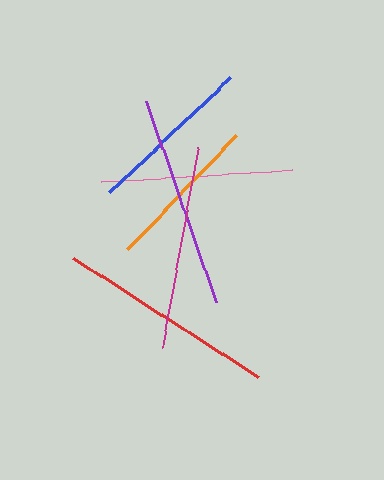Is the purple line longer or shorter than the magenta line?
The purple line is longer than the magenta line.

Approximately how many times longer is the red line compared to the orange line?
The red line is approximately 1.4 times the length of the orange line.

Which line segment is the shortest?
The orange line is the shortest at approximately 158 pixels.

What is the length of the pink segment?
The pink segment is approximately 191 pixels long.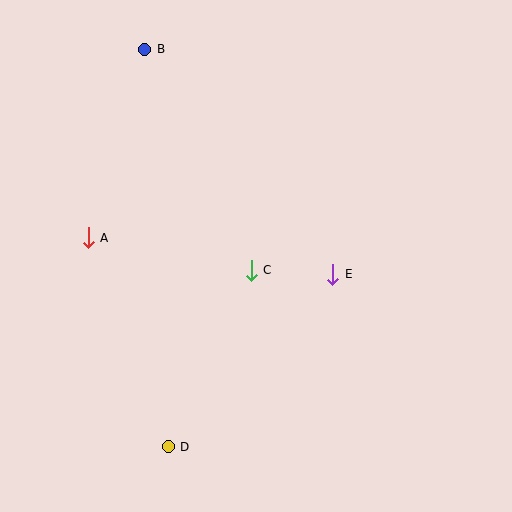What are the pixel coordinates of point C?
Point C is at (251, 270).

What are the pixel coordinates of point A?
Point A is at (88, 238).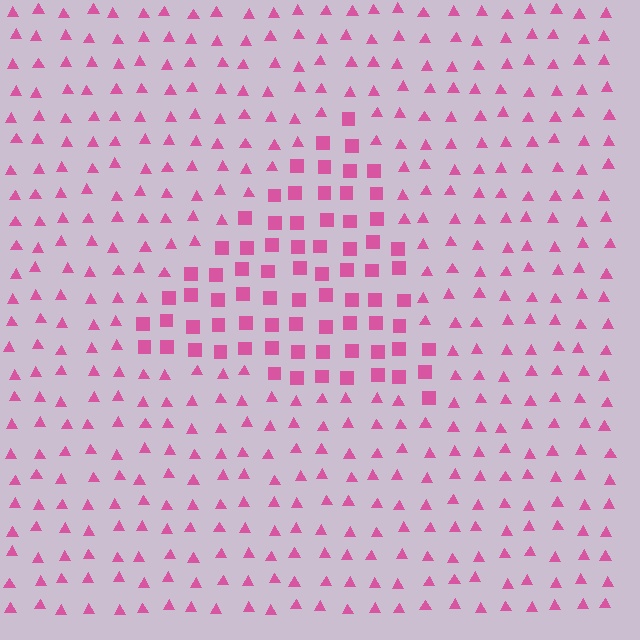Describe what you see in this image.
The image is filled with small pink elements arranged in a uniform grid. A triangle-shaped region contains squares, while the surrounding area contains triangles. The boundary is defined purely by the change in element shape.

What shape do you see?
I see a triangle.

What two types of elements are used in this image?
The image uses squares inside the triangle region and triangles outside it.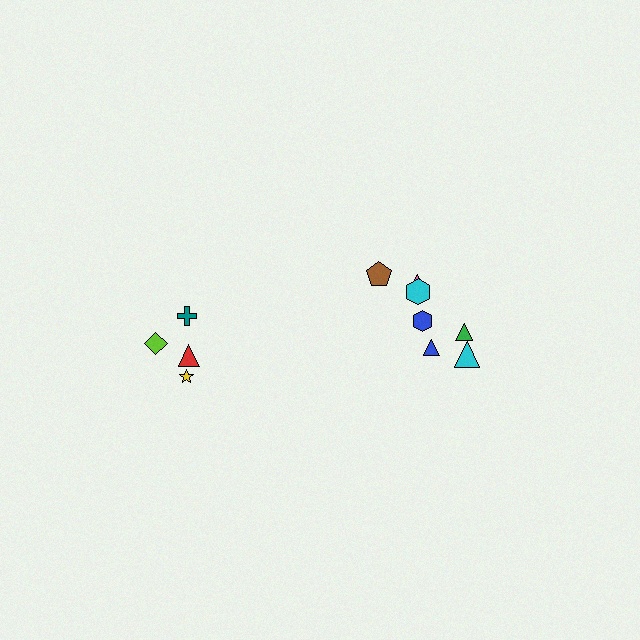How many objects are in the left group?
There are 4 objects.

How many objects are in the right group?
There are 7 objects.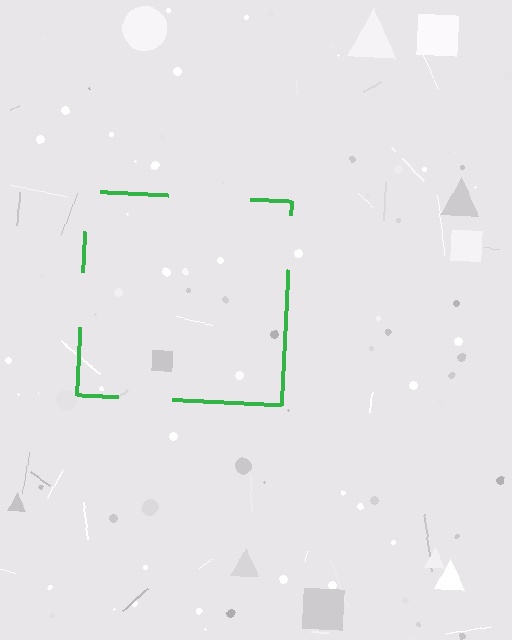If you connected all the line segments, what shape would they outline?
They would outline a square.